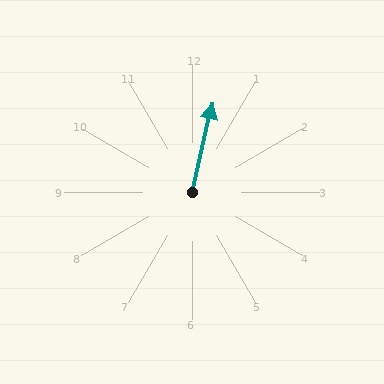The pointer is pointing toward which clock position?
Roughly 12 o'clock.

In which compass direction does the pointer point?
North.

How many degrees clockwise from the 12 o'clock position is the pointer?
Approximately 13 degrees.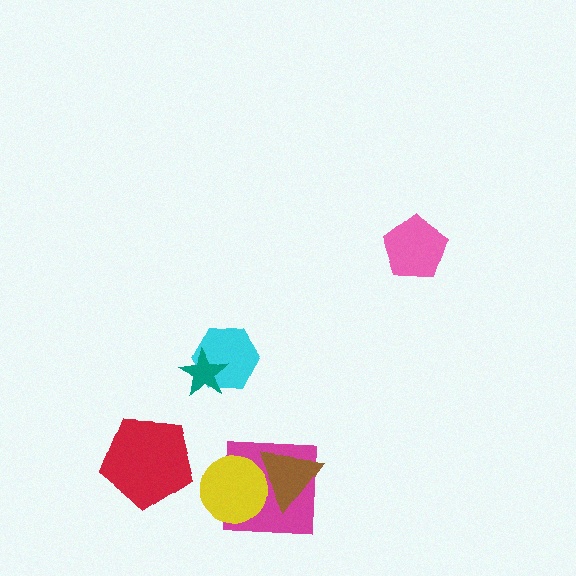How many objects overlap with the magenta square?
2 objects overlap with the magenta square.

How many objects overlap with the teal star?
1 object overlaps with the teal star.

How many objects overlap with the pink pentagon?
0 objects overlap with the pink pentagon.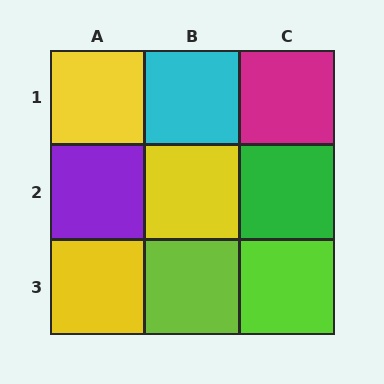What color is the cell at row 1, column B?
Cyan.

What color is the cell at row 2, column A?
Purple.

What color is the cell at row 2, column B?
Yellow.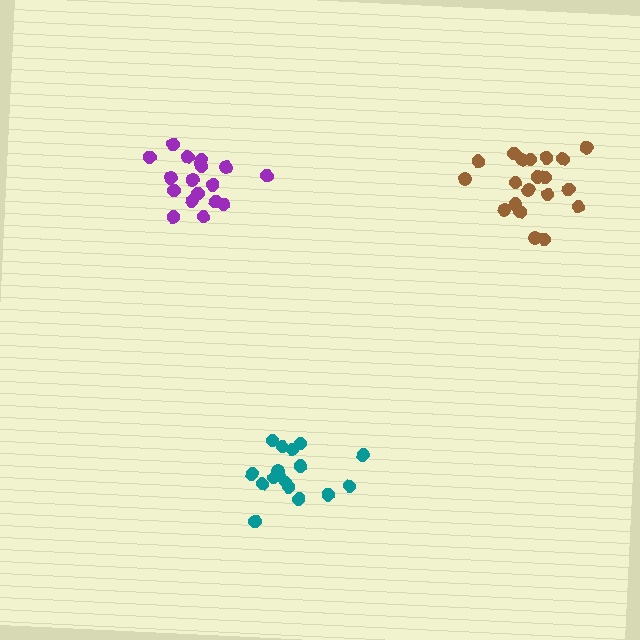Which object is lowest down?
The teal cluster is bottommost.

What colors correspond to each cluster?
The clusters are colored: teal, brown, purple.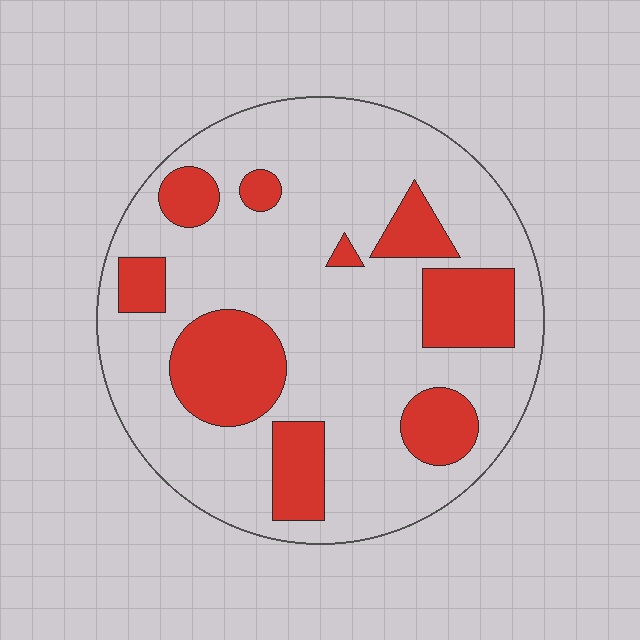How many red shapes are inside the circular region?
9.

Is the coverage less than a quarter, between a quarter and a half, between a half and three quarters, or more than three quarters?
Between a quarter and a half.